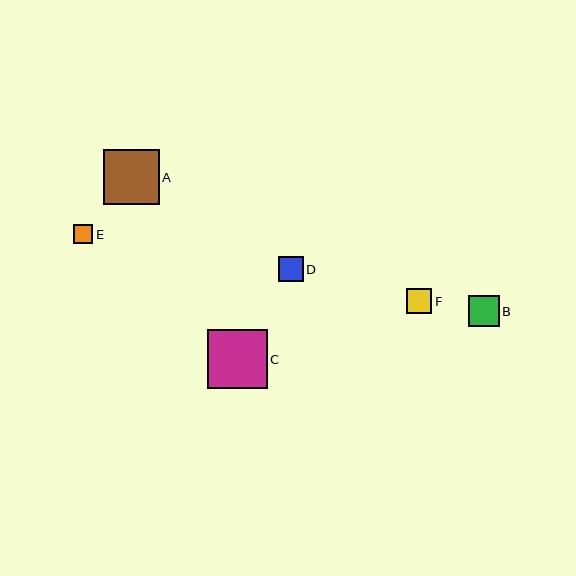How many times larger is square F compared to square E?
Square F is approximately 1.3 times the size of square E.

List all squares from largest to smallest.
From largest to smallest: C, A, B, F, D, E.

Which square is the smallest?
Square E is the smallest with a size of approximately 19 pixels.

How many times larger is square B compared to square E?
Square B is approximately 1.6 times the size of square E.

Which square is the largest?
Square C is the largest with a size of approximately 60 pixels.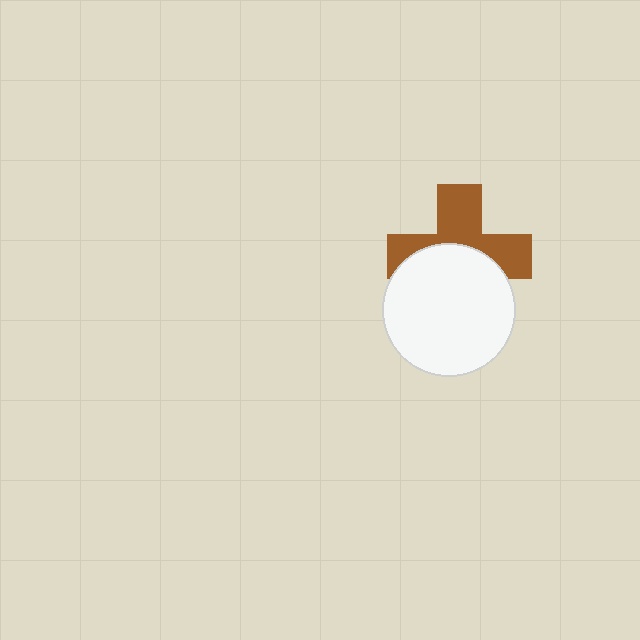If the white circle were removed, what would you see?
You would see the complete brown cross.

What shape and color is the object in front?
The object in front is a white circle.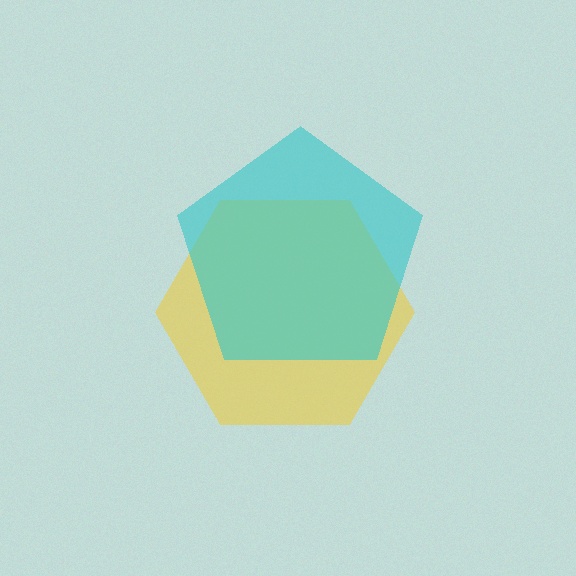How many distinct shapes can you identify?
There are 2 distinct shapes: a yellow hexagon, a cyan pentagon.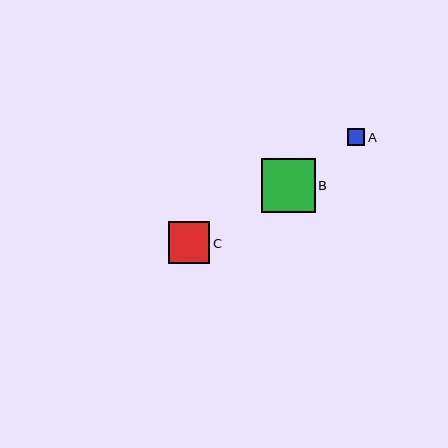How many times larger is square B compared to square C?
Square B is approximately 1.3 times the size of square C.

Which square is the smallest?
Square A is the smallest with a size of approximately 17 pixels.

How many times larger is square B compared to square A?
Square B is approximately 3.2 times the size of square A.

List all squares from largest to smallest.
From largest to smallest: B, C, A.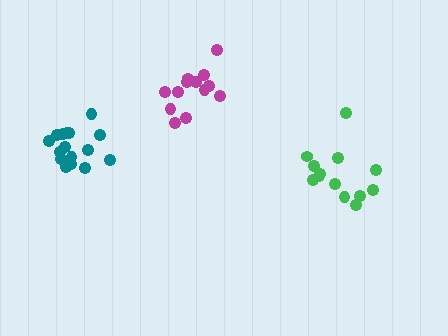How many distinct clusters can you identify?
There are 3 distinct clusters.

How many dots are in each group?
Group 1: 17 dots, Group 2: 13 dots, Group 3: 13 dots (43 total).